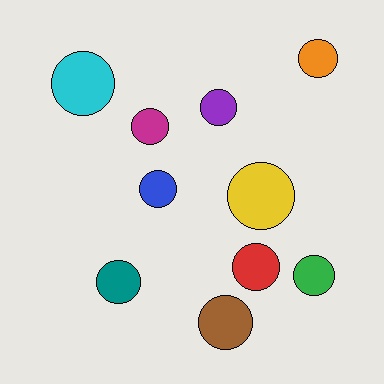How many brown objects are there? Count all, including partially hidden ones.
There is 1 brown object.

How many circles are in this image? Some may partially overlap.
There are 10 circles.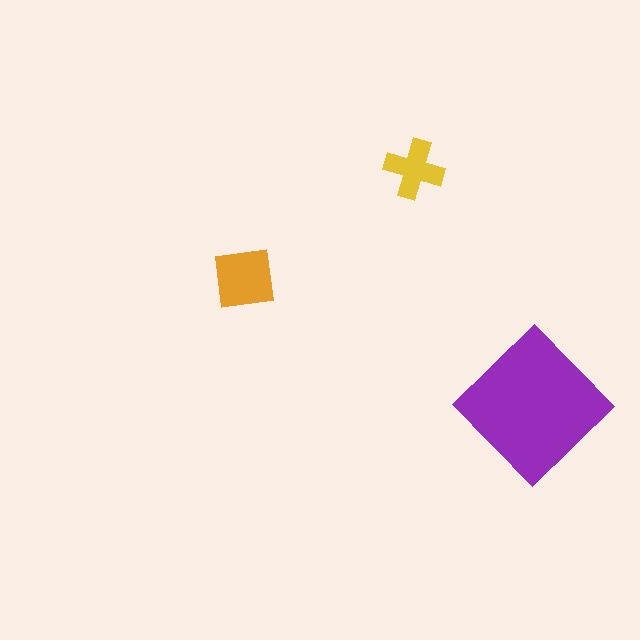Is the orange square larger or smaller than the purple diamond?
Smaller.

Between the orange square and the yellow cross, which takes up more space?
The orange square.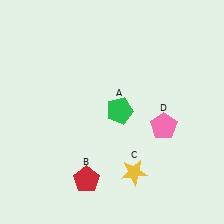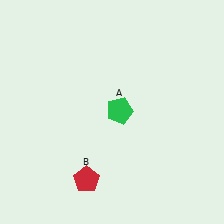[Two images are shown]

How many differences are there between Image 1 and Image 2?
There are 2 differences between the two images.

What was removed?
The yellow star (C), the pink pentagon (D) were removed in Image 2.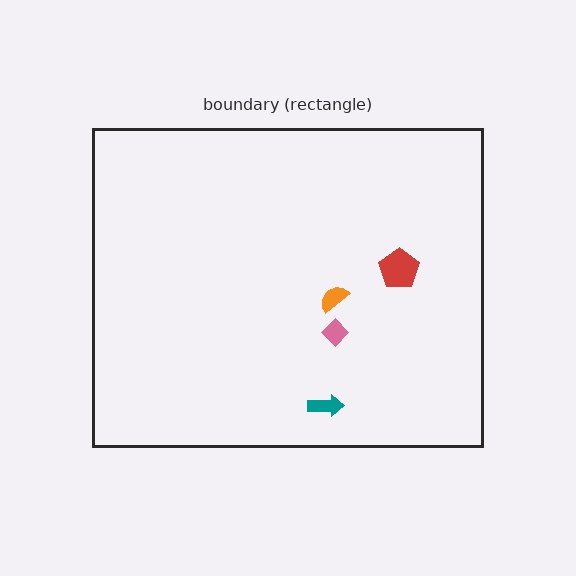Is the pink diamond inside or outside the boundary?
Inside.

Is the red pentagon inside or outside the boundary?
Inside.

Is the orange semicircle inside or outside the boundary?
Inside.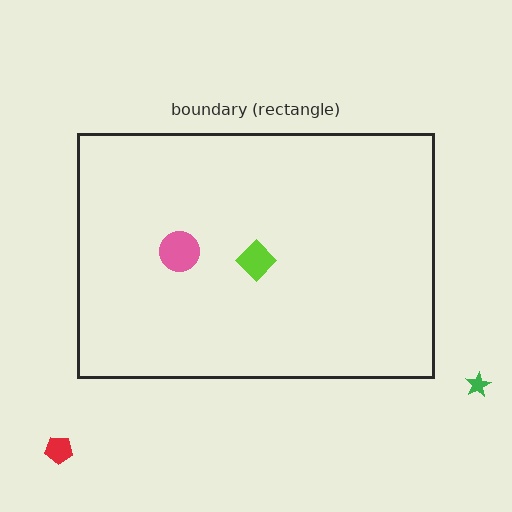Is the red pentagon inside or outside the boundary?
Outside.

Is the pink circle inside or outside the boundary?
Inside.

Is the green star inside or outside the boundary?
Outside.